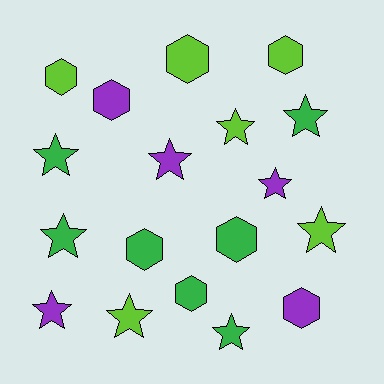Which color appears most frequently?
Green, with 7 objects.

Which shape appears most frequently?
Star, with 10 objects.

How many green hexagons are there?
There are 3 green hexagons.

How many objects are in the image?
There are 18 objects.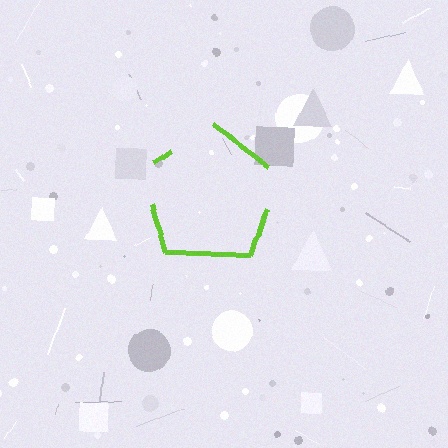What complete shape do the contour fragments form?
The contour fragments form a pentagon.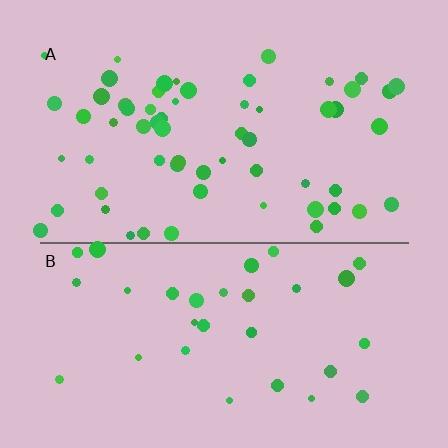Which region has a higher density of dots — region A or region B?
A (the top).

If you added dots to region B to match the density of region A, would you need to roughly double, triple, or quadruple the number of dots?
Approximately double.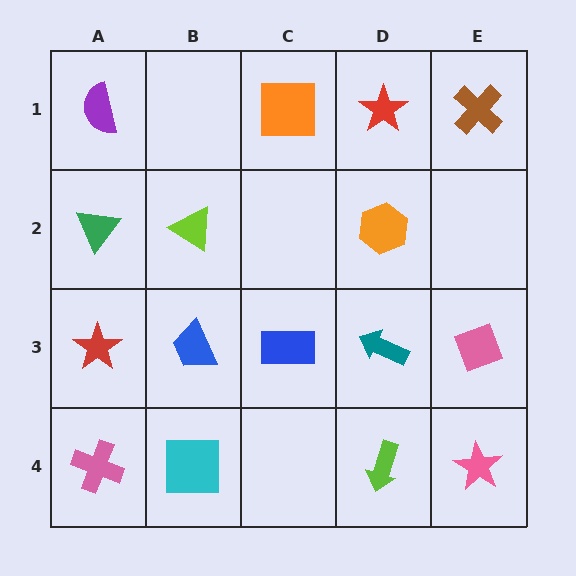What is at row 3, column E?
A pink diamond.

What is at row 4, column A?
A pink cross.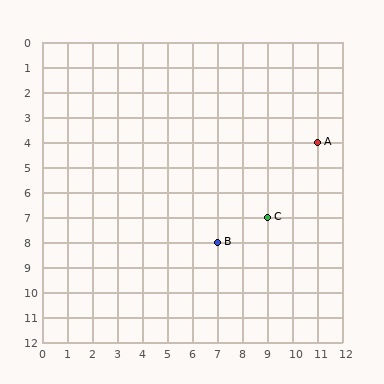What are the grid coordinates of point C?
Point C is at grid coordinates (9, 7).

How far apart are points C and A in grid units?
Points C and A are 2 columns and 3 rows apart (about 3.6 grid units diagonally).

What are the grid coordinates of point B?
Point B is at grid coordinates (7, 8).